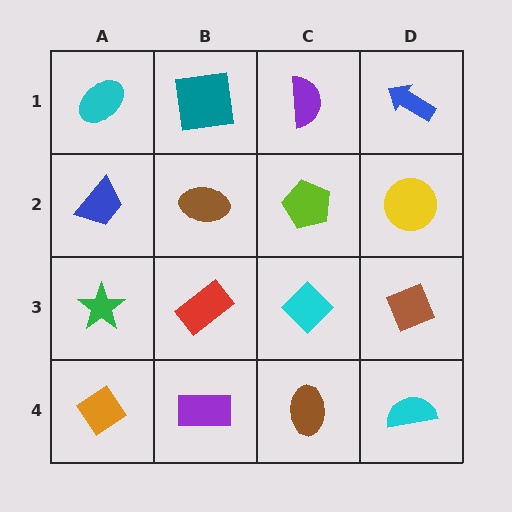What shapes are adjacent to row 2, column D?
A blue arrow (row 1, column D), a brown diamond (row 3, column D), a lime pentagon (row 2, column C).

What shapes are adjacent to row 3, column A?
A blue trapezoid (row 2, column A), an orange diamond (row 4, column A), a red rectangle (row 3, column B).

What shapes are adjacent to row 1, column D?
A yellow circle (row 2, column D), a purple semicircle (row 1, column C).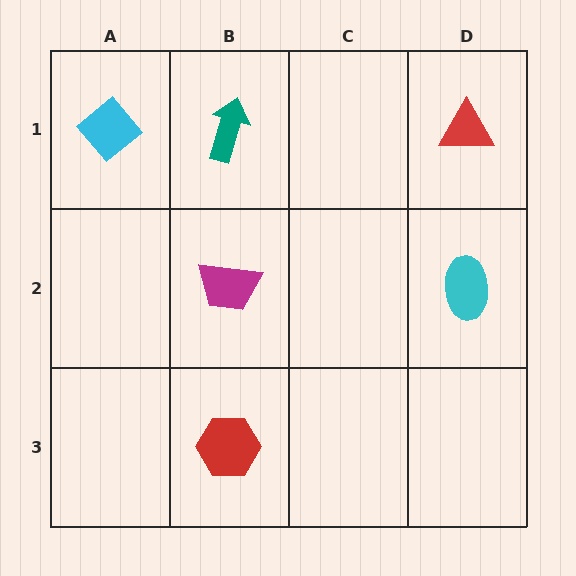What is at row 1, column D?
A red triangle.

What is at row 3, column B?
A red hexagon.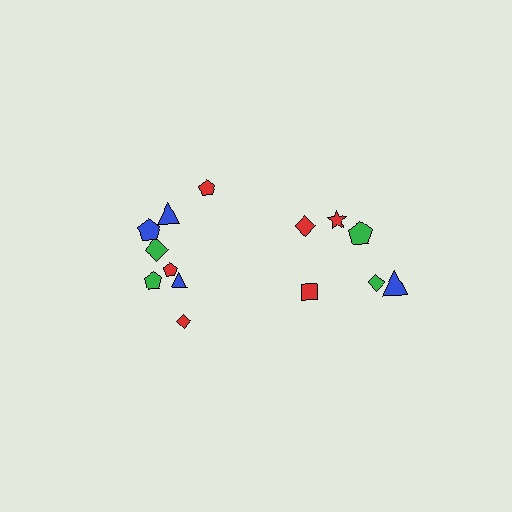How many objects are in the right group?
There are 6 objects.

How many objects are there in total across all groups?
There are 14 objects.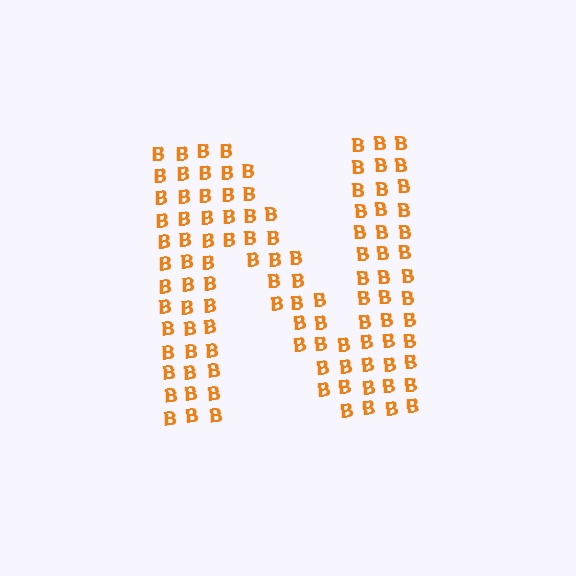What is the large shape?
The large shape is the letter N.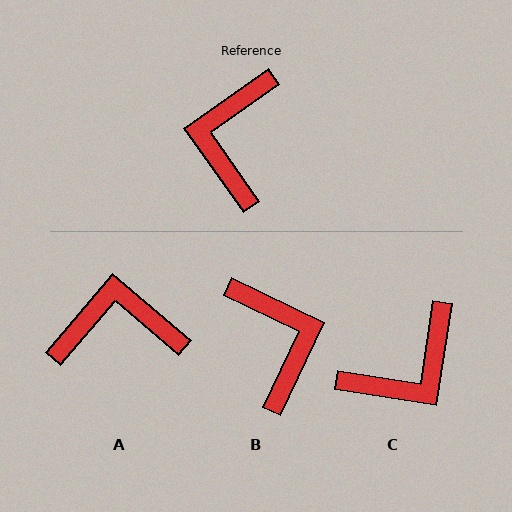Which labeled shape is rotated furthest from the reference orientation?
B, about 151 degrees away.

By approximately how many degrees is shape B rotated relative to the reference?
Approximately 151 degrees clockwise.